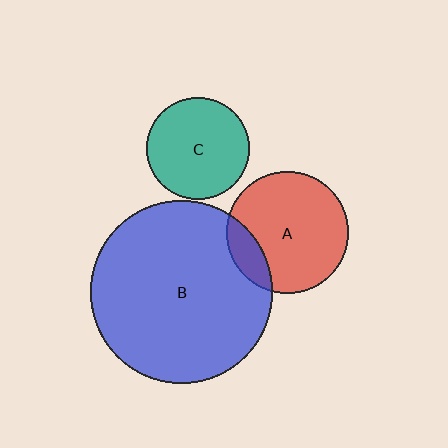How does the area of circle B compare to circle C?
Approximately 3.2 times.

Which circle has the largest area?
Circle B (blue).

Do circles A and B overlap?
Yes.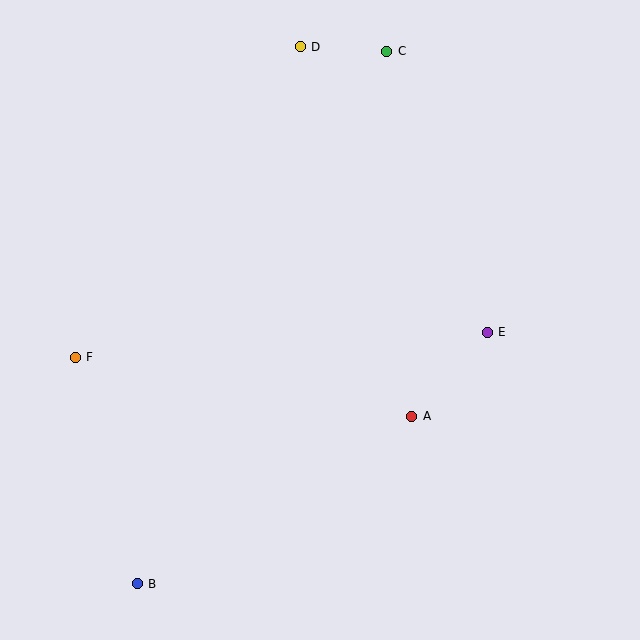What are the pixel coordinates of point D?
Point D is at (300, 47).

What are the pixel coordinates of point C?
Point C is at (386, 51).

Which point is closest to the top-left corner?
Point D is closest to the top-left corner.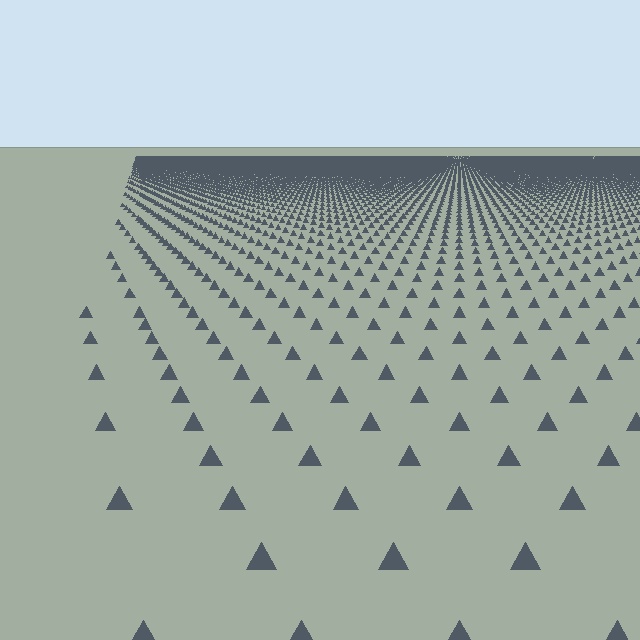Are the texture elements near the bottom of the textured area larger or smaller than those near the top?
Larger. Near the bottom, elements are closer to the viewer and appear at a bigger on-screen size.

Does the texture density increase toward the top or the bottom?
Density increases toward the top.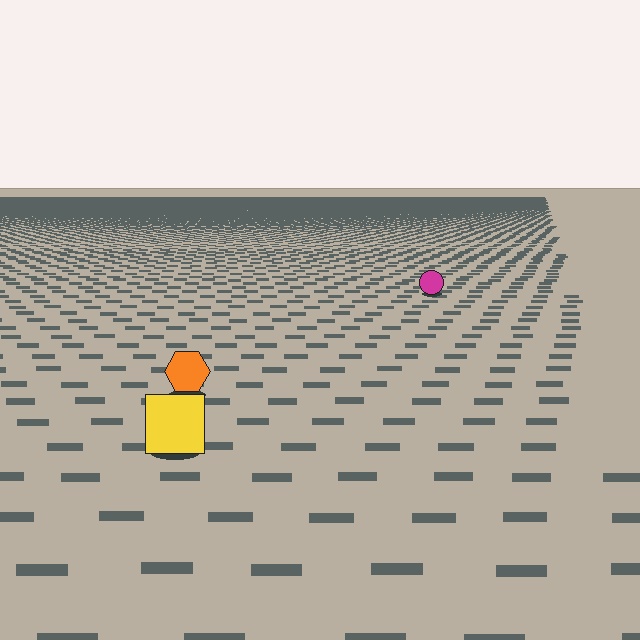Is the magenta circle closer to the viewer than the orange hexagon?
No. The orange hexagon is closer — you can tell from the texture gradient: the ground texture is coarser near it.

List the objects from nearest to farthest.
From nearest to farthest: the yellow square, the orange hexagon, the magenta circle.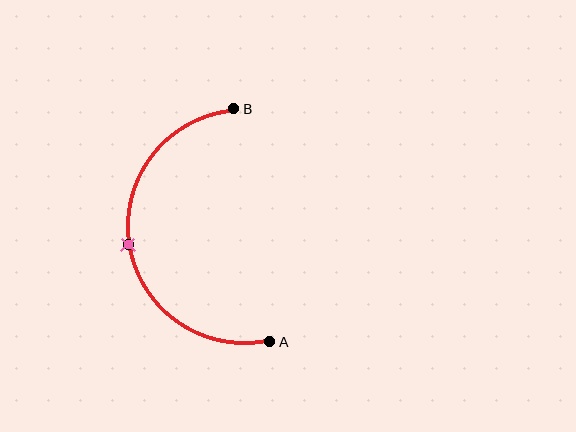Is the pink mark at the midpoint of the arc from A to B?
Yes. The pink mark lies on the arc at equal arc-length from both A and B — it is the arc midpoint.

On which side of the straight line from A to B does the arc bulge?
The arc bulges to the left of the straight line connecting A and B.